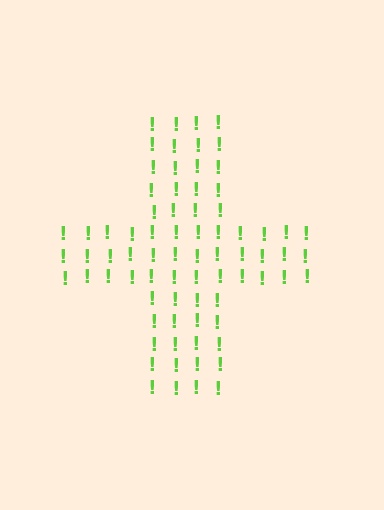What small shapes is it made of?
It is made of small exclamation marks.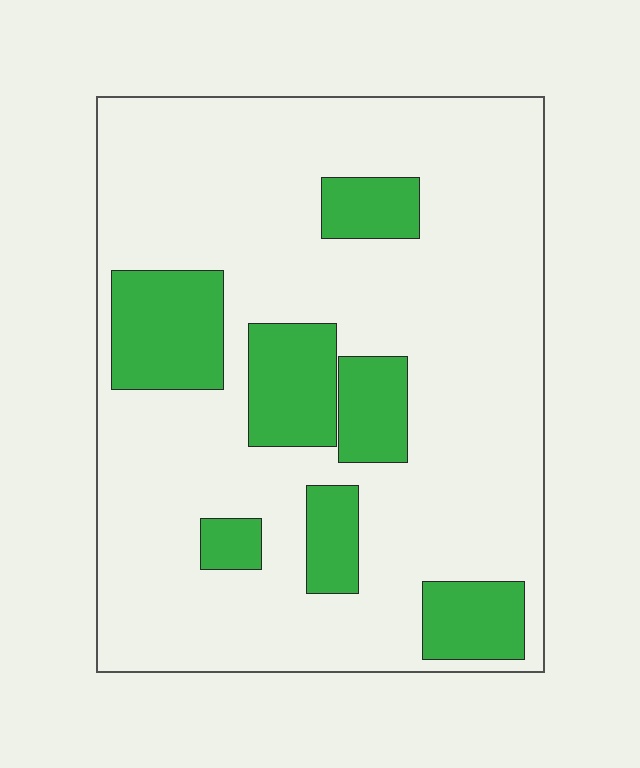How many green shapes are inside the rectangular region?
7.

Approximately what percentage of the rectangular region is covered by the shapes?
Approximately 20%.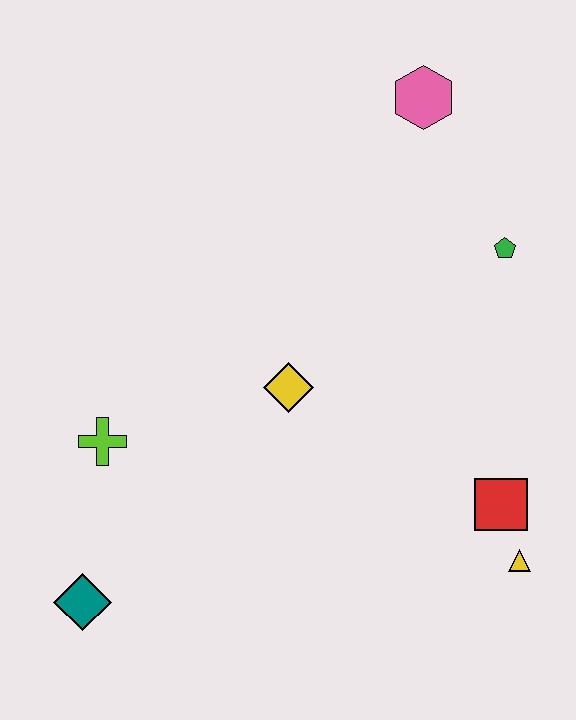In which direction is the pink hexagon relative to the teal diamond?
The pink hexagon is above the teal diamond.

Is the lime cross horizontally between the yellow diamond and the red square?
No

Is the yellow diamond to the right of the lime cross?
Yes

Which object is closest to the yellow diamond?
The lime cross is closest to the yellow diamond.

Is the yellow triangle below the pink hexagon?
Yes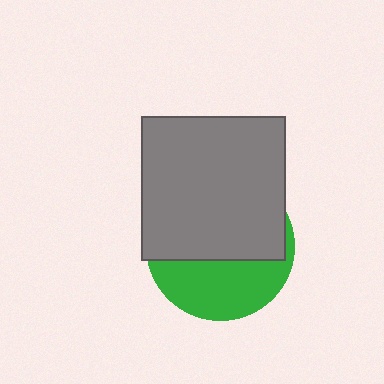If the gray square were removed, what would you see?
You would see the complete green circle.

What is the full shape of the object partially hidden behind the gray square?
The partially hidden object is a green circle.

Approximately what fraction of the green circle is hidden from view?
Roughly 61% of the green circle is hidden behind the gray square.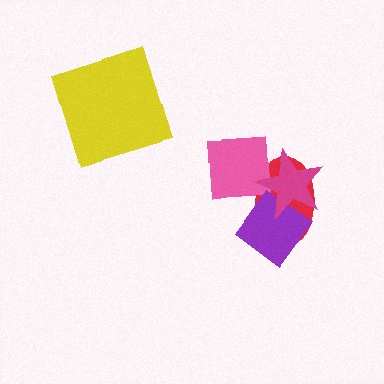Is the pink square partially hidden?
Yes, it is partially covered by another shape.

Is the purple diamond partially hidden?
Yes, it is partially covered by another shape.